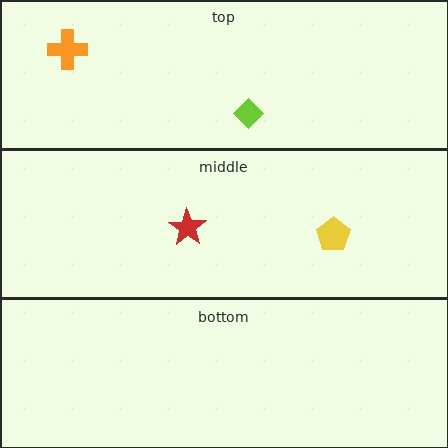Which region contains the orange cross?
The top region.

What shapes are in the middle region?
The yellow pentagon, the red star.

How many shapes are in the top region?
2.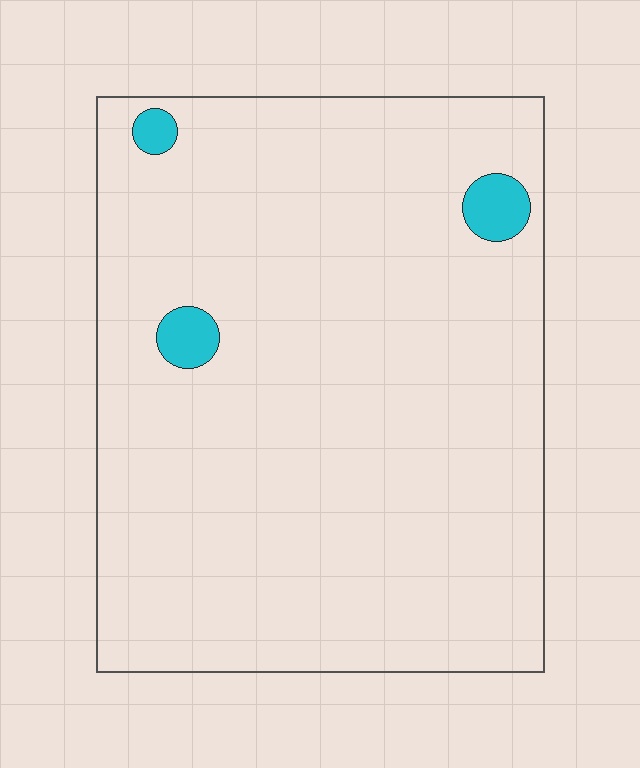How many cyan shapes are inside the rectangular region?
3.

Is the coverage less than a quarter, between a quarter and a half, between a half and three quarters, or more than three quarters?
Less than a quarter.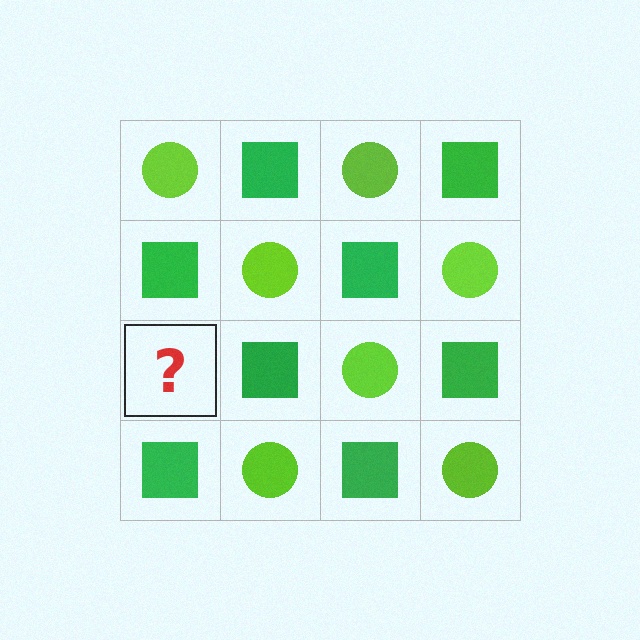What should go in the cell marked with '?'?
The missing cell should contain a lime circle.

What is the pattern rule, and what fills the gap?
The rule is that it alternates lime circle and green square in a checkerboard pattern. The gap should be filled with a lime circle.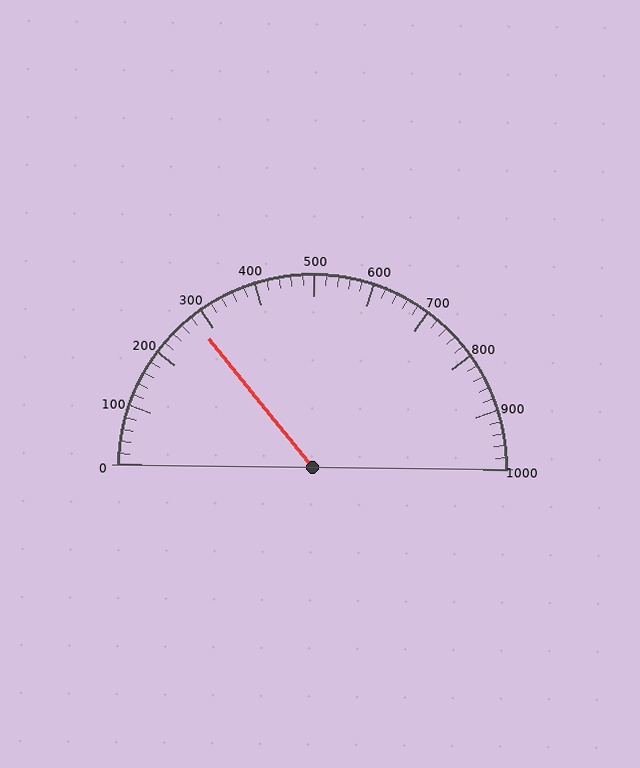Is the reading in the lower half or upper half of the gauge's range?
The reading is in the lower half of the range (0 to 1000).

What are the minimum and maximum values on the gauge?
The gauge ranges from 0 to 1000.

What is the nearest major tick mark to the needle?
The nearest major tick mark is 300.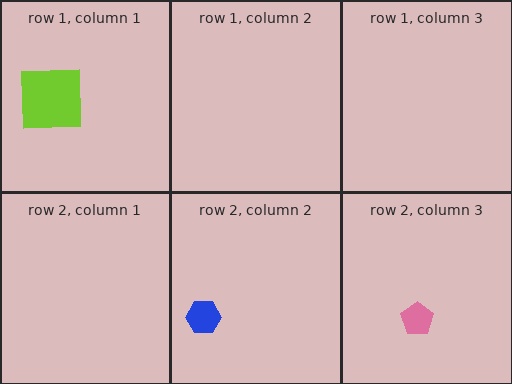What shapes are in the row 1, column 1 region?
The lime square.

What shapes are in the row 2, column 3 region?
The pink pentagon.